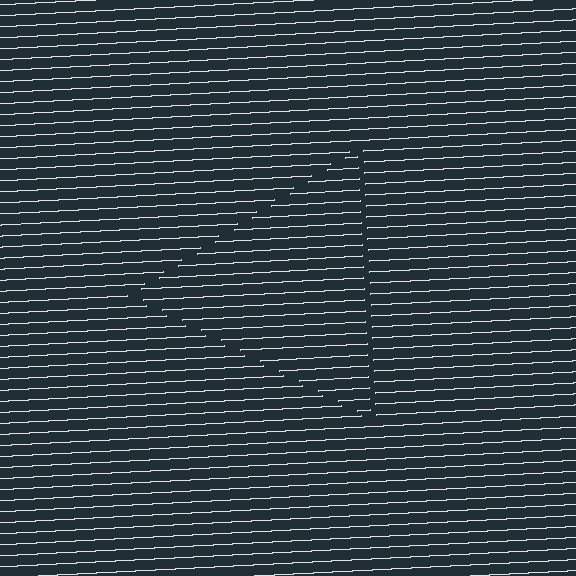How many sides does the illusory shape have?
3 sides — the line-ends trace a triangle.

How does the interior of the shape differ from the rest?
The interior of the shape contains the same grating, shifted by half a period — the contour is defined by the phase discontinuity where line-ends from the inner and outer gratings abut.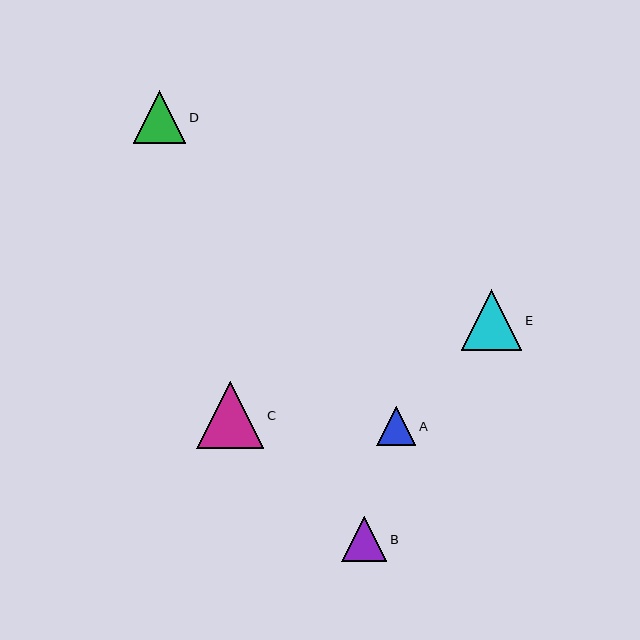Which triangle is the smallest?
Triangle A is the smallest with a size of approximately 39 pixels.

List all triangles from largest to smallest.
From largest to smallest: C, E, D, B, A.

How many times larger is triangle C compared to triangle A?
Triangle C is approximately 1.7 times the size of triangle A.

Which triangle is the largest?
Triangle C is the largest with a size of approximately 67 pixels.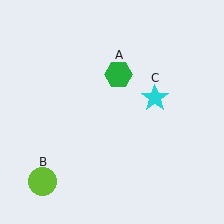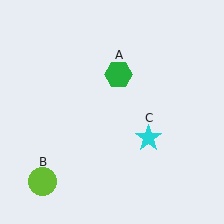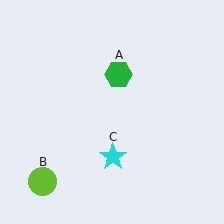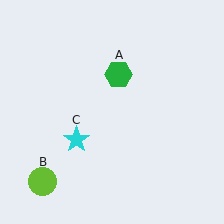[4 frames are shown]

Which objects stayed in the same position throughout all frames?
Green hexagon (object A) and lime circle (object B) remained stationary.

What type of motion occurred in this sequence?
The cyan star (object C) rotated clockwise around the center of the scene.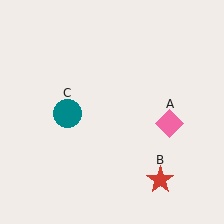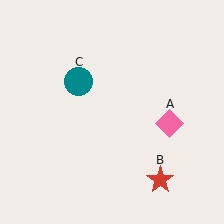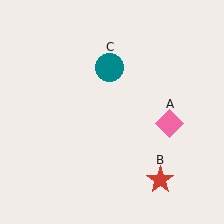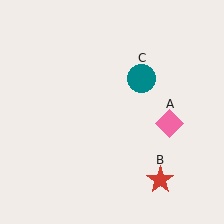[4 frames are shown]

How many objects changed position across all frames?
1 object changed position: teal circle (object C).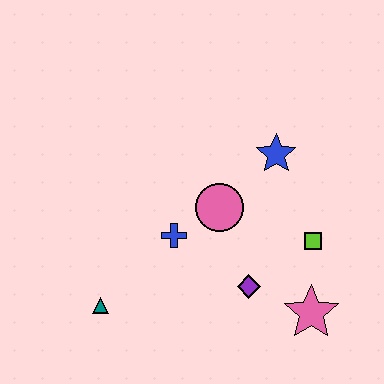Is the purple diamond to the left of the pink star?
Yes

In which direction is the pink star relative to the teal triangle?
The pink star is to the right of the teal triangle.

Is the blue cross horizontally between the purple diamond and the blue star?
No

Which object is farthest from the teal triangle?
The blue star is farthest from the teal triangle.